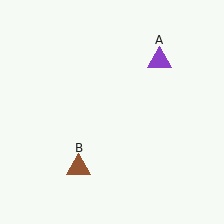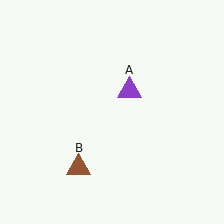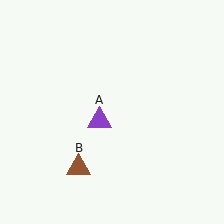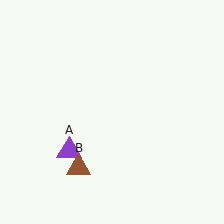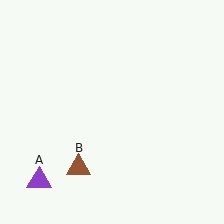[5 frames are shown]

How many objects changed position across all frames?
1 object changed position: purple triangle (object A).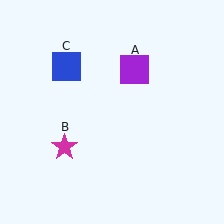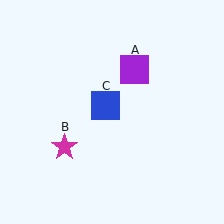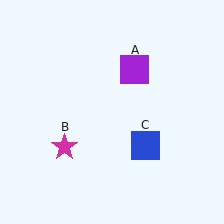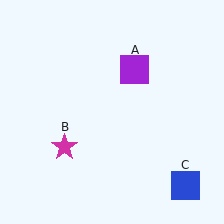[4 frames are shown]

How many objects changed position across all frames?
1 object changed position: blue square (object C).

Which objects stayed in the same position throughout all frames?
Purple square (object A) and magenta star (object B) remained stationary.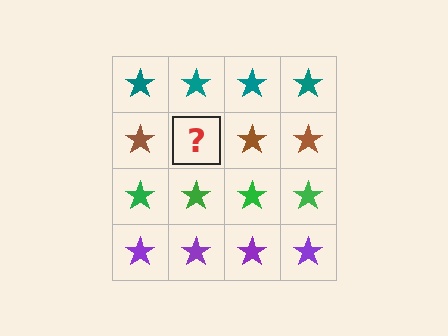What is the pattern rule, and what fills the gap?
The rule is that each row has a consistent color. The gap should be filled with a brown star.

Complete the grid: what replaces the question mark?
The question mark should be replaced with a brown star.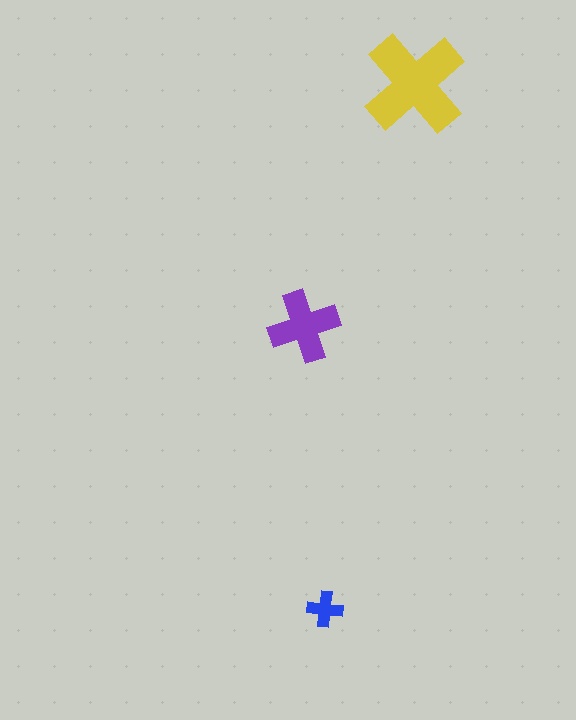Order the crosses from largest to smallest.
the yellow one, the purple one, the blue one.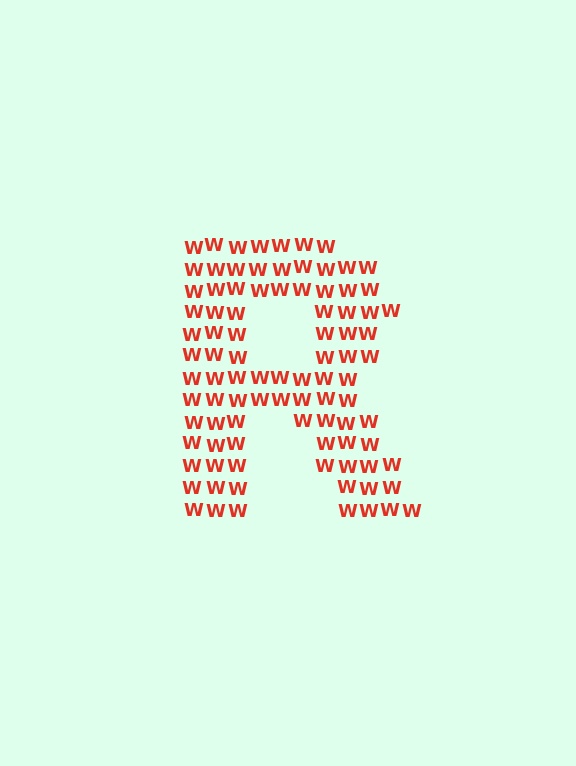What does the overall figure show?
The overall figure shows the letter R.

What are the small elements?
The small elements are letter W's.